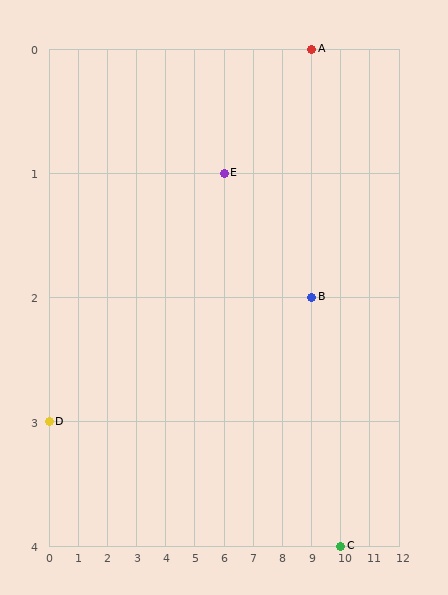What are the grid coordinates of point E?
Point E is at grid coordinates (6, 1).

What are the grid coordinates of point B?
Point B is at grid coordinates (9, 2).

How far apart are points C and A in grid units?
Points C and A are 1 column and 4 rows apart (about 4.1 grid units diagonally).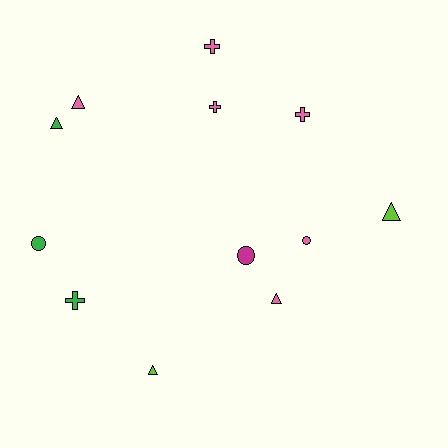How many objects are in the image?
There are 12 objects.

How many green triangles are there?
There is 1 green triangle.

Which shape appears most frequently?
Triangle, with 5 objects.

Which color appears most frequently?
Pink, with 6 objects.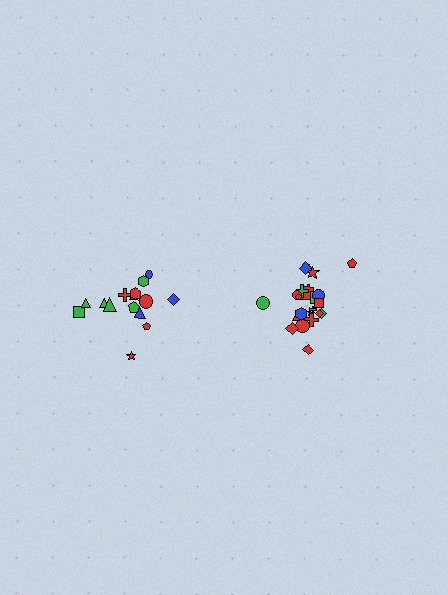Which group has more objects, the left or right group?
The right group.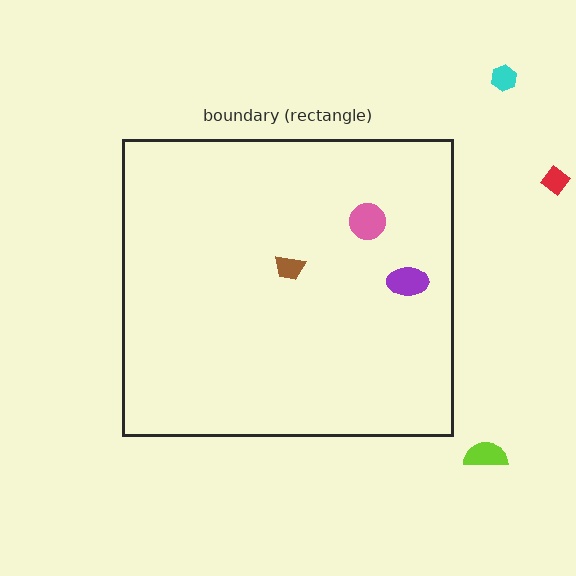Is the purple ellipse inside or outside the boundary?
Inside.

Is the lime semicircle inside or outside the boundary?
Outside.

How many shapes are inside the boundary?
3 inside, 3 outside.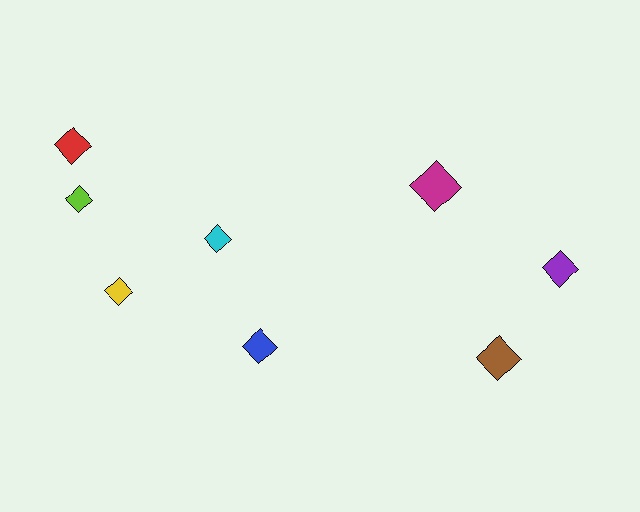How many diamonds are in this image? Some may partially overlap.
There are 8 diamonds.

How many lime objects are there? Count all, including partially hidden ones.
There is 1 lime object.